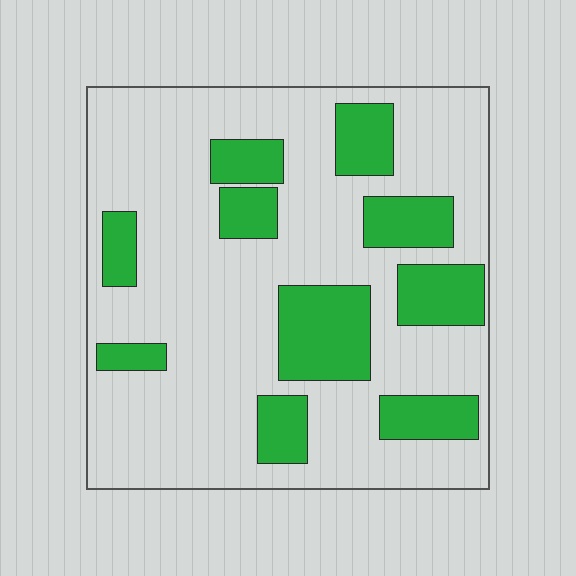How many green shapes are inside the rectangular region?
10.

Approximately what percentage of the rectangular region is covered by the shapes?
Approximately 25%.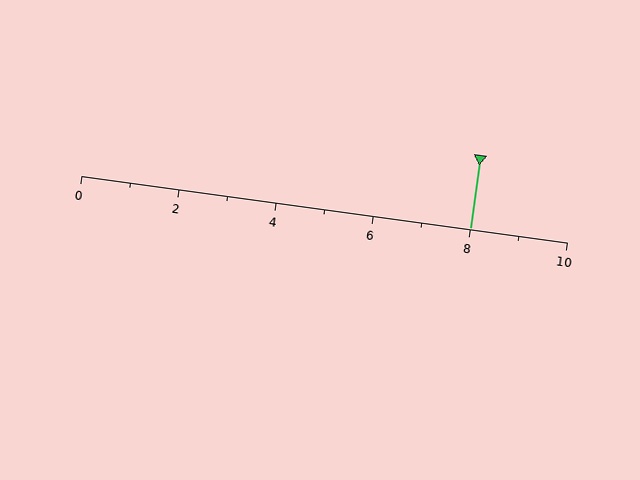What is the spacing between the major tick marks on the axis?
The major ticks are spaced 2 apart.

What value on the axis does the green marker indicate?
The marker indicates approximately 8.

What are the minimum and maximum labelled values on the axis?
The axis runs from 0 to 10.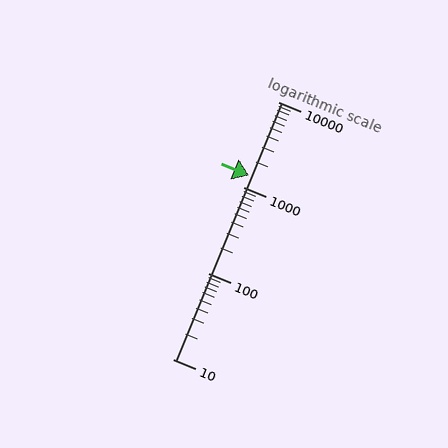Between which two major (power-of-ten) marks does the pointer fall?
The pointer is between 1000 and 10000.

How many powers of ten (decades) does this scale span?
The scale spans 3 decades, from 10 to 10000.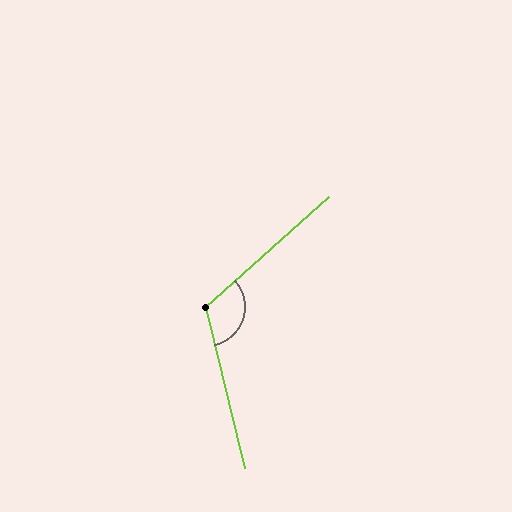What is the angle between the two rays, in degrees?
Approximately 118 degrees.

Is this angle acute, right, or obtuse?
It is obtuse.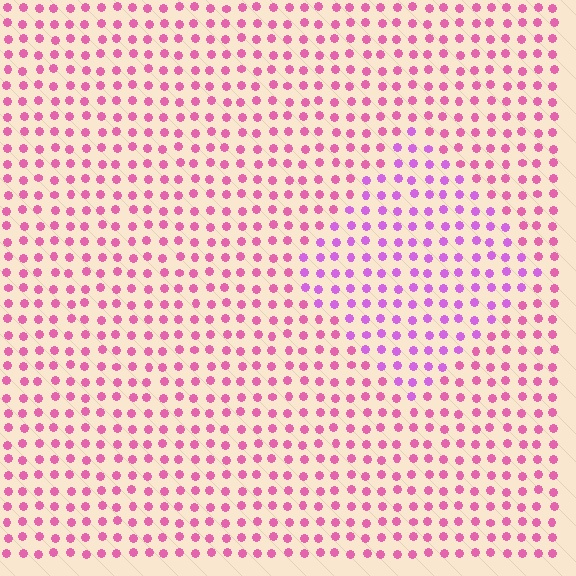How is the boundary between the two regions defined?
The boundary is defined purely by a slight shift in hue (about 33 degrees). Spacing, size, and orientation are identical on both sides.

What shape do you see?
I see a diamond.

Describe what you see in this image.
The image is filled with small pink elements in a uniform arrangement. A diamond-shaped region is visible where the elements are tinted to a slightly different hue, forming a subtle color boundary.